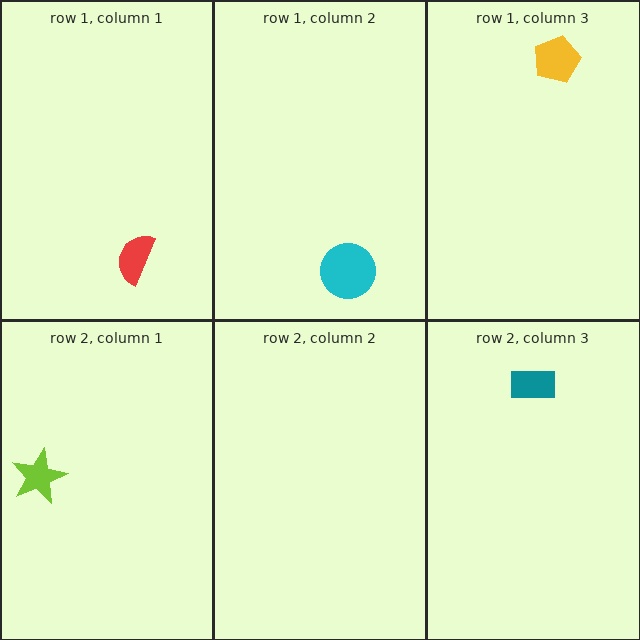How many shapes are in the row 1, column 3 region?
1.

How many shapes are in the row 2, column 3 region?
1.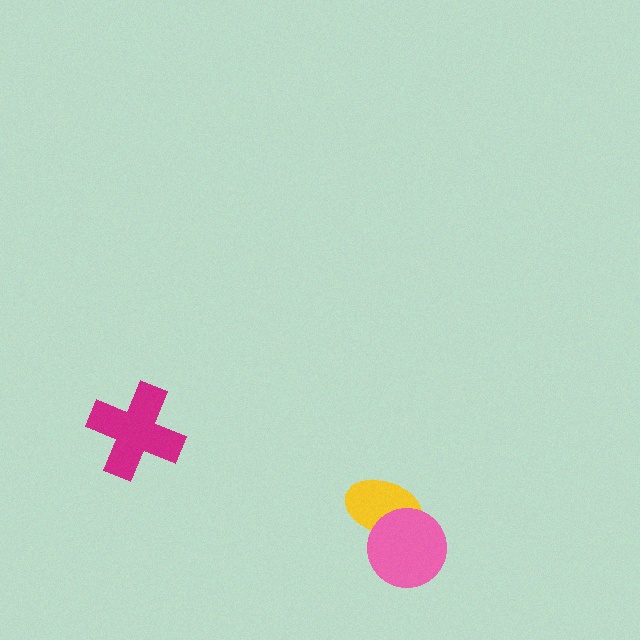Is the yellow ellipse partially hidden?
Yes, it is partially covered by another shape.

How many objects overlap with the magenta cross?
0 objects overlap with the magenta cross.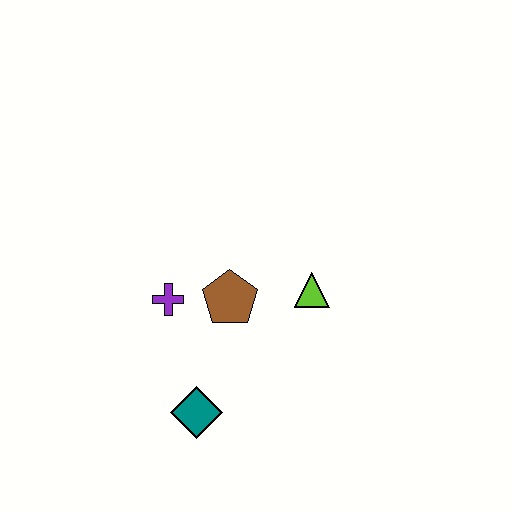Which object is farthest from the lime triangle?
The teal diamond is farthest from the lime triangle.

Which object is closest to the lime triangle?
The brown pentagon is closest to the lime triangle.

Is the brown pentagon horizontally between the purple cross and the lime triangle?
Yes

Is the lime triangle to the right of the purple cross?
Yes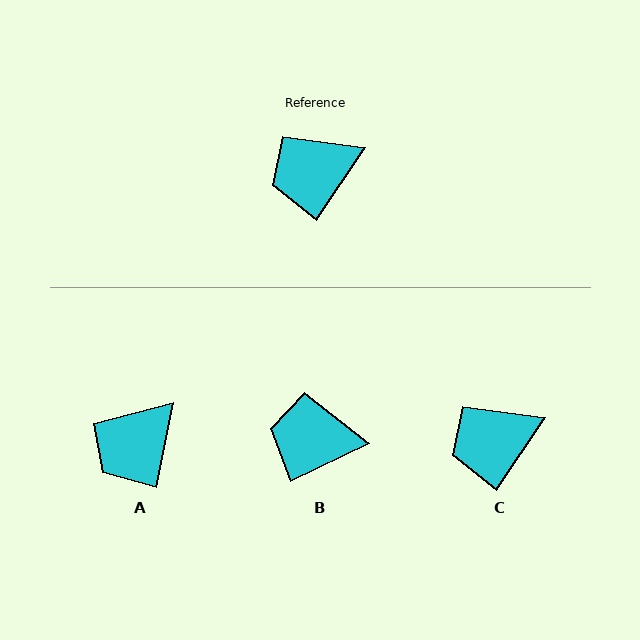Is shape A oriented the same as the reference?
No, it is off by about 22 degrees.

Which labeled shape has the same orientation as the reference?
C.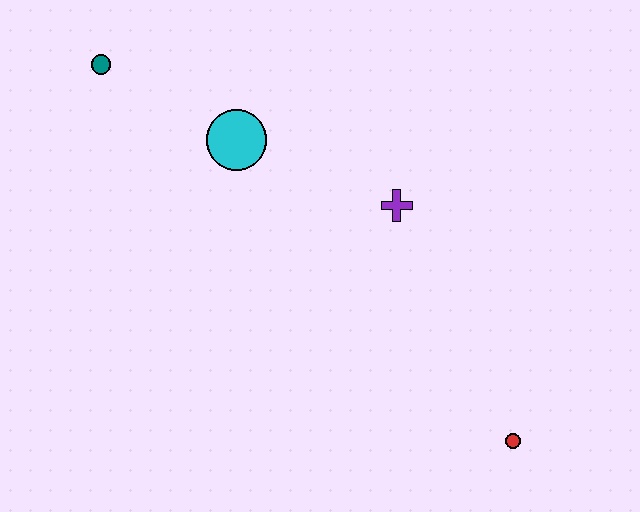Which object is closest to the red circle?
The purple cross is closest to the red circle.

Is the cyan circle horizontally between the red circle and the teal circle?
Yes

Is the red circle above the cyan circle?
No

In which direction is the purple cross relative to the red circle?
The purple cross is above the red circle.